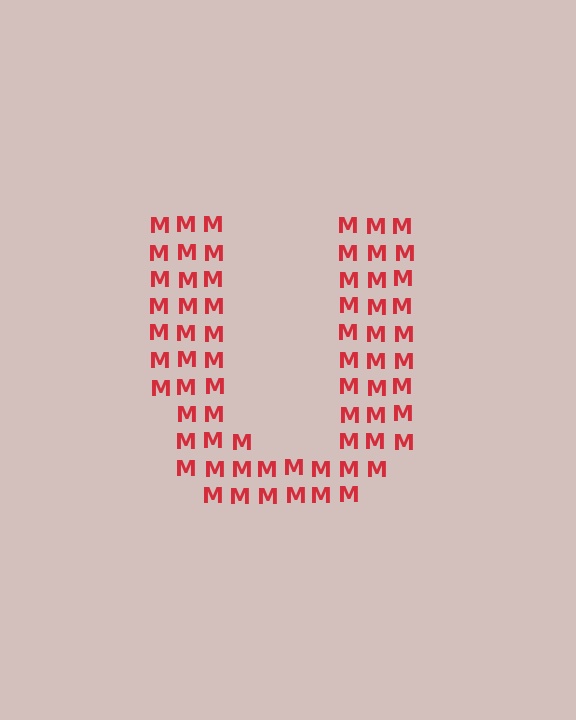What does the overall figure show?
The overall figure shows the letter U.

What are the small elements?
The small elements are letter M's.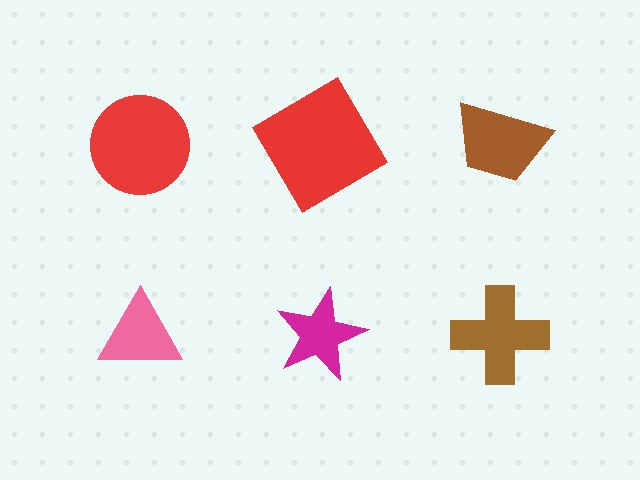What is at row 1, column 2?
A red diamond.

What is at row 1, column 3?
A brown trapezoid.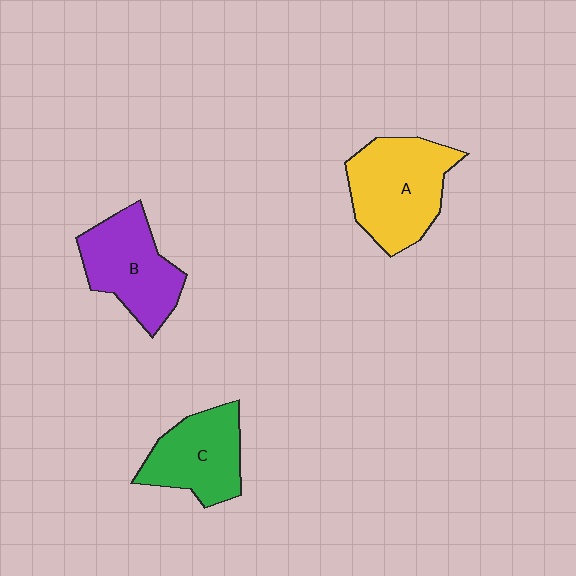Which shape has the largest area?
Shape A (yellow).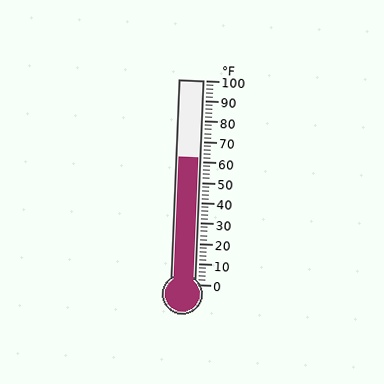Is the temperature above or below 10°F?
The temperature is above 10°F.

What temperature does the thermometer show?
The thermometer shows approximately 62°F.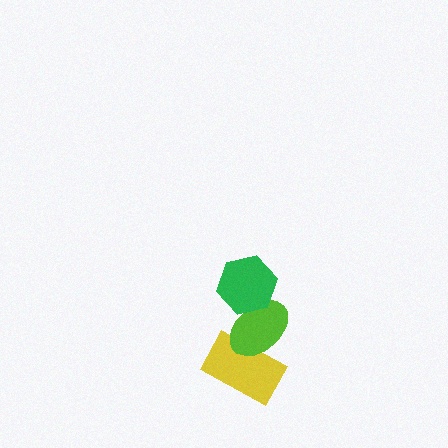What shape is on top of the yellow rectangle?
The lime ellipse is on top of the yellow rectangle.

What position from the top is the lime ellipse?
The lime ellipse is 2nd from the top.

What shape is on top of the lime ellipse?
The green hexagon is on top of the lime ellipse.